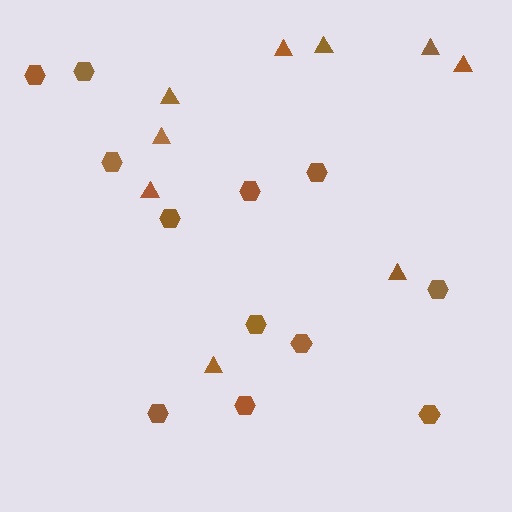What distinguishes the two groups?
There are 2 groups: one group of hexagons (12) and one group of triangles (9).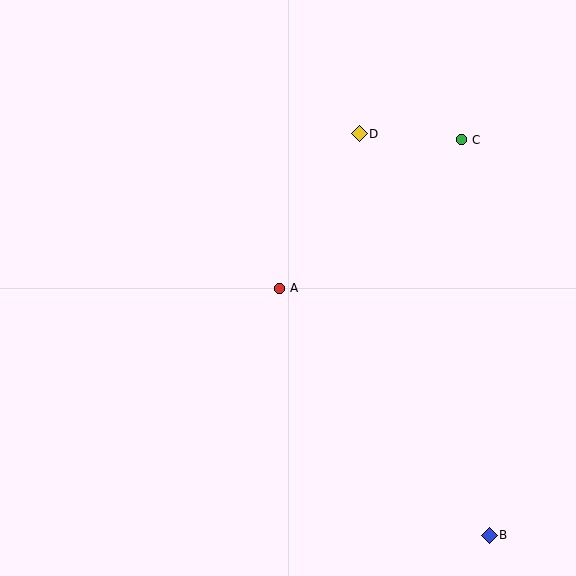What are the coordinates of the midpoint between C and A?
The midpoint between C and A is at (371, 214).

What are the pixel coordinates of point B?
Point B is at (489, 535).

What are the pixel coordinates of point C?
Point C is at (462, 140).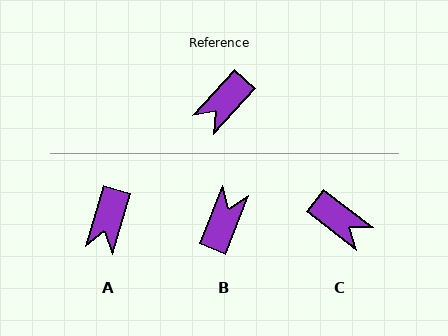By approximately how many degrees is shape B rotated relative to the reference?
Approximately 159 degrees clockwise.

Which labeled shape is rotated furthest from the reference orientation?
B, about 159 degrees away.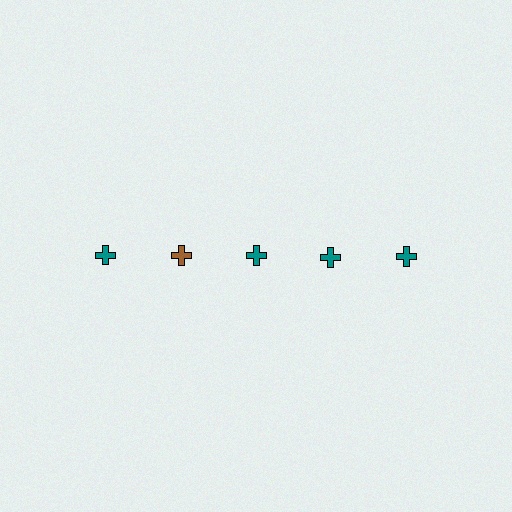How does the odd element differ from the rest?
It has a different color: brown instead of teal.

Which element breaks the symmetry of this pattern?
The brown cross in the top row, second from left column breaks the symmetry. All other shapes are teal crosses.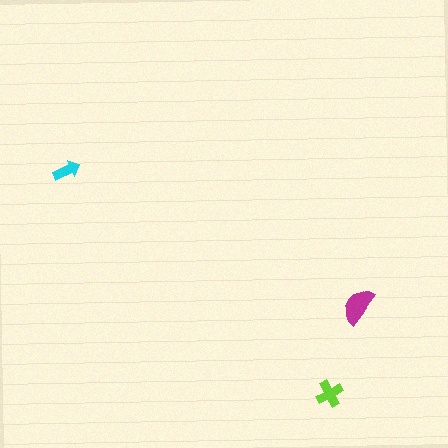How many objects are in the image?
There are 3 objects in the image.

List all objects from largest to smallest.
The magenta semicircle, the lime cross, the cyan arrow.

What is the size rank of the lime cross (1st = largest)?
2nd.